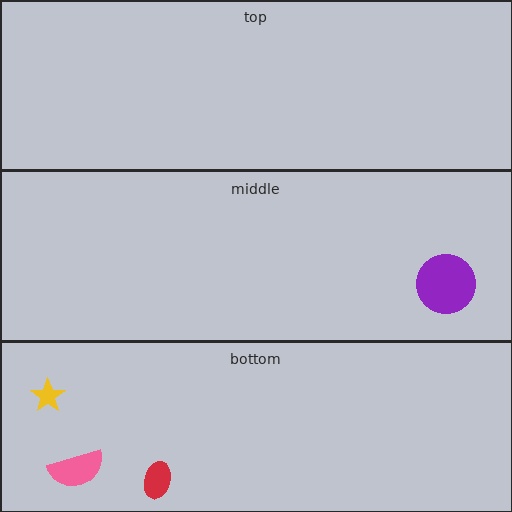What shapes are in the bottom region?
The pink semicircle, the yellow star, the red ellipse.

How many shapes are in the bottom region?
3.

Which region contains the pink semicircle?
The bottom region.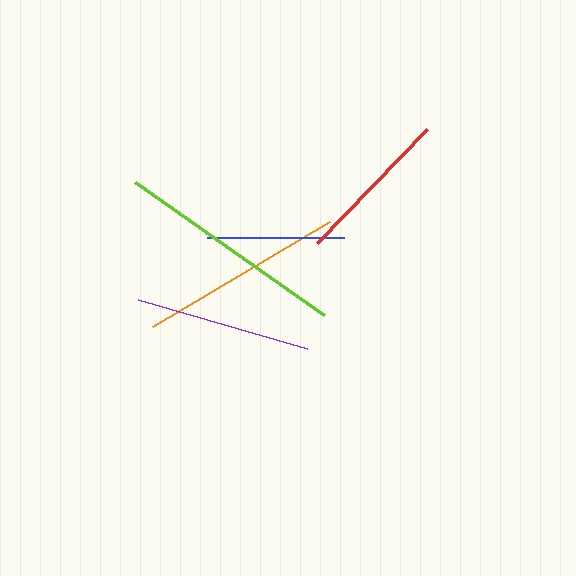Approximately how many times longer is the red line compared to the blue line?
The red line is approximately 1.2 times the length of the blue line.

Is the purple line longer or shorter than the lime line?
The lime line is longer than the purple line.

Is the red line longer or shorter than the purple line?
The purple line is longer than the red line.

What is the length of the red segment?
The red segment is approximately 158 pixels long.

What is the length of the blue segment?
The blue segment is approximately 137 pixels long.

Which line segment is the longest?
The lime line is the longest at approximately 231 pixels.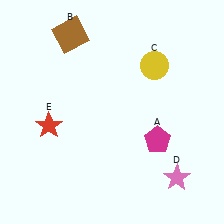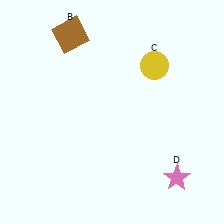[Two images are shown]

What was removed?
The magenta pentagon (A), the red star (E) were removed in Image 2.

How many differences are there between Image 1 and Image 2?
There are 2 differences between the two images.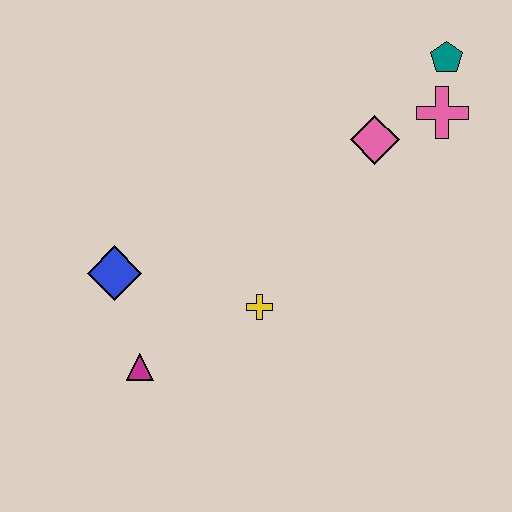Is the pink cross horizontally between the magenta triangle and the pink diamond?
No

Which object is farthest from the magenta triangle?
The teal pentagon is farthest from the magenta triangle.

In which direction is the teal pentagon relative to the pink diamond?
The teal pentagon is above the pink diamond.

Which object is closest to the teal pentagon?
The pink cross is closest to the teal pentagon.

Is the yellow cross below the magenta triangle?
No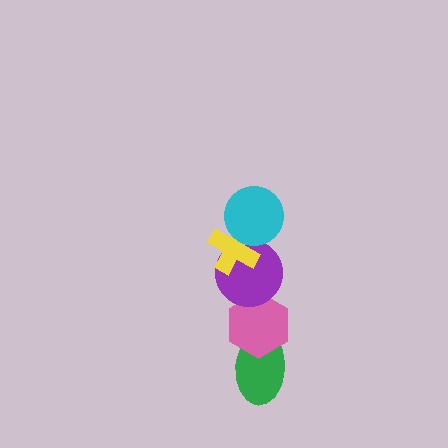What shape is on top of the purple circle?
The yellow cross is on top of the purple circle.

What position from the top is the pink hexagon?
The pink hexagon is 4th from the top.